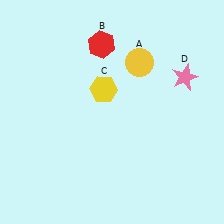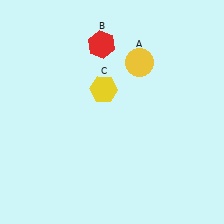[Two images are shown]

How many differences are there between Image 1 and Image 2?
There is 1 difference between the two images.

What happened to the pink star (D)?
The pink star (D) was removed in Image 2. It was in the top-right area of Image 1.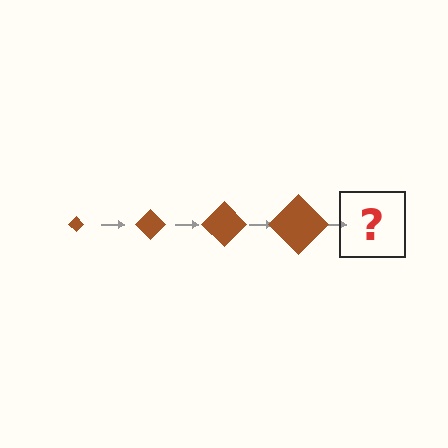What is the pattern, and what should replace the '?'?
The pattern is that the diamond gets progressively larger each step. The '?' should be a brown diamond, larger than the previous one.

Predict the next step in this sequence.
The next step is a brown diamond, larger than the previous one.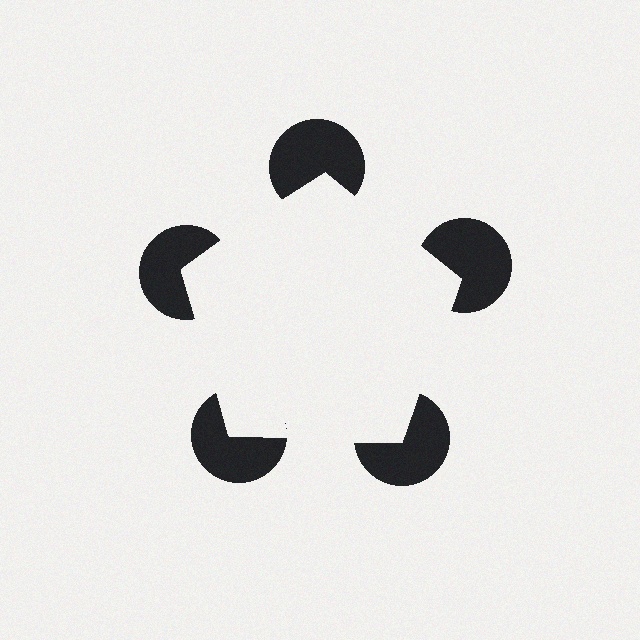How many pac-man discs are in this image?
There are 5 — one at each vertex of the illusory pentagon.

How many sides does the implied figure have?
5 sides.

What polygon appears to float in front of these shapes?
An illusory pentagon — its edges are inferred from the aligned wedge cuts in the pac-man discs, not physically drawn.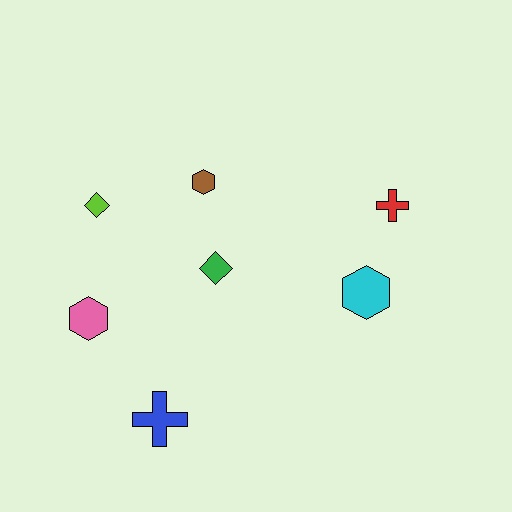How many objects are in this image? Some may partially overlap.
There are 7 objects.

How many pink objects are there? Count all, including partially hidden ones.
There is 1 pink object.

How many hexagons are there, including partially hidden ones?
There are 3 hexagons.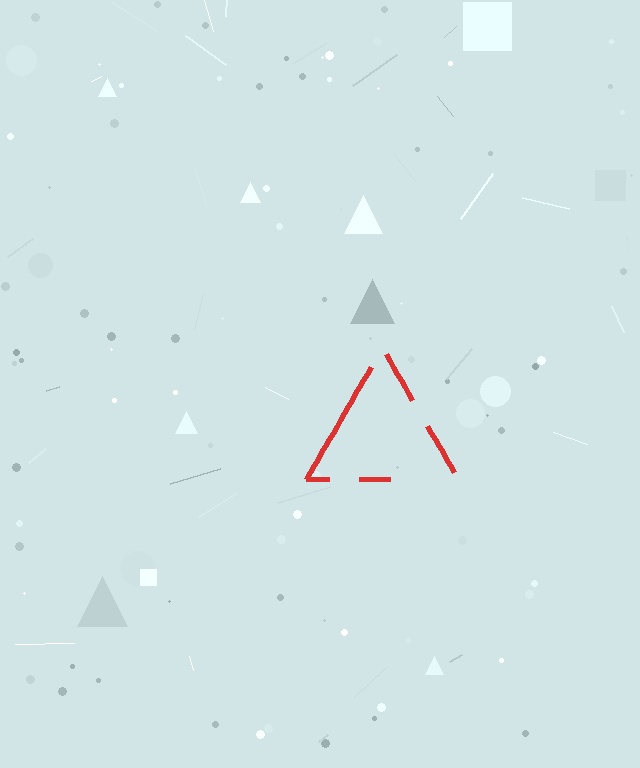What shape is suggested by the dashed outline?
The dashed outline suggests a triangle.